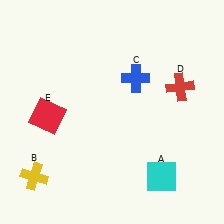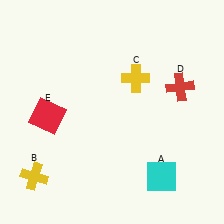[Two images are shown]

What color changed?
The cross (C) changed from blue in Image 1 to yellow in Image 2.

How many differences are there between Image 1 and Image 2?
There is 1 difference between the two images.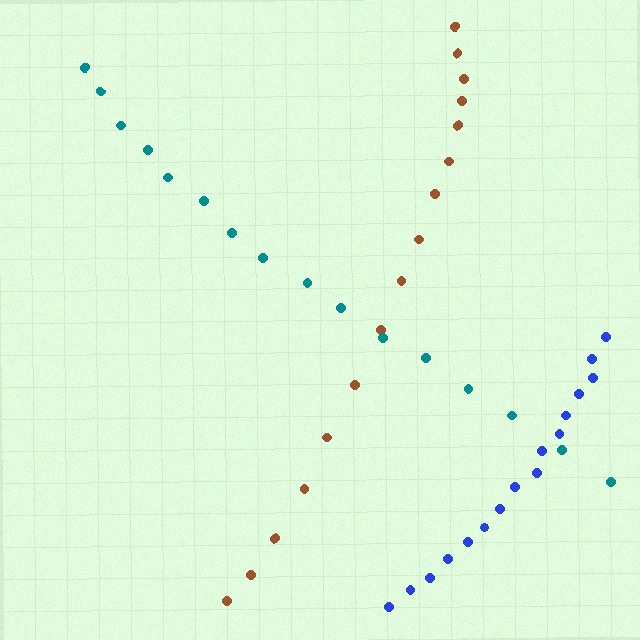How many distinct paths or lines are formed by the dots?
There are 3 distinct paths.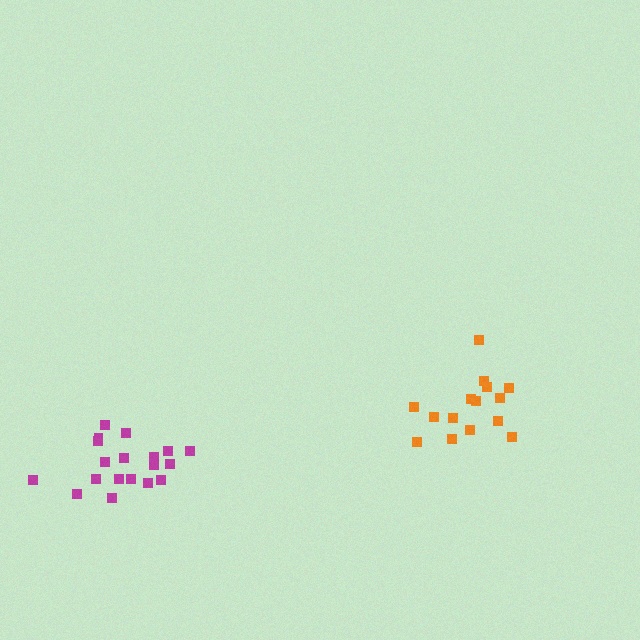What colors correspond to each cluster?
The clusters are colored: magenta, orange.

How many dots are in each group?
Group 1: 19 dots, Group 2: 15 dots (34 total).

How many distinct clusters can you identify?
There are 2 distinct clusters.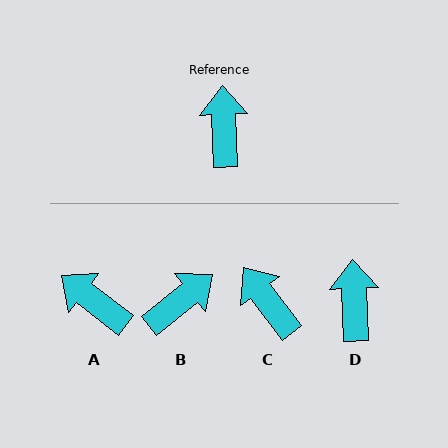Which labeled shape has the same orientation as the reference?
D.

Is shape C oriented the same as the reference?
No, it is off by about 35 degrees.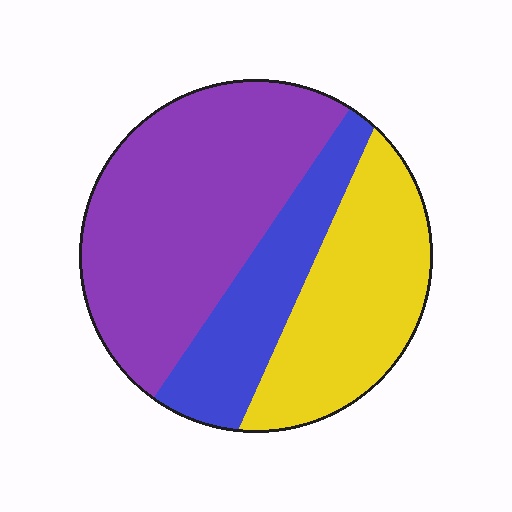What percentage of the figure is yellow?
Yellow takes up between a quarter and a half of the figure.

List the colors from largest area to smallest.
From largest to smallest: purple, yellow, blue.